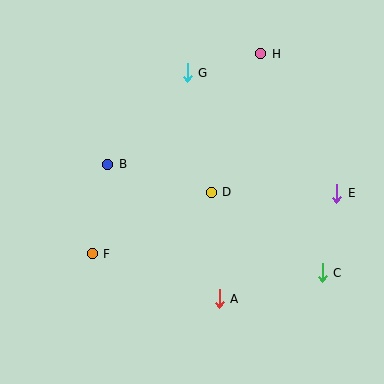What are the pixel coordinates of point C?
Point C is at (322, 273).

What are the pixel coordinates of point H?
Point H is at (261, 54).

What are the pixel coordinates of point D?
Point D is at (211, 192).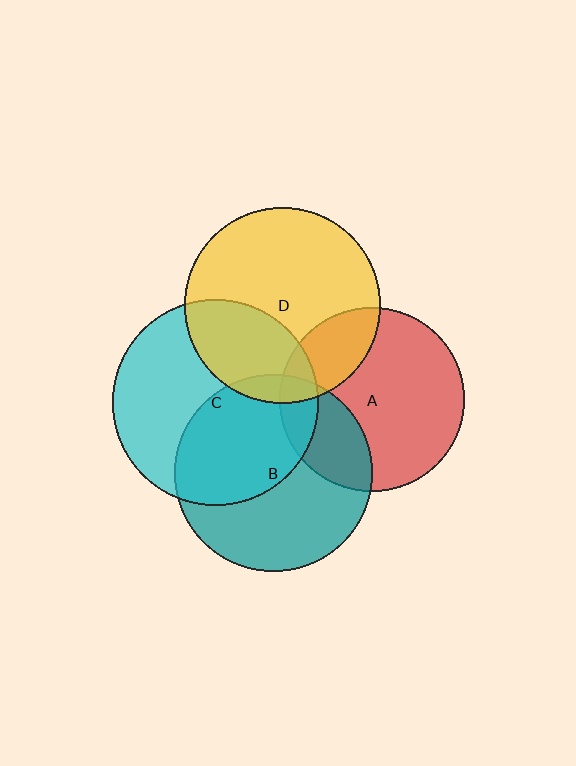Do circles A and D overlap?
Yes.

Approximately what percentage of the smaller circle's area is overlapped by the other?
Approximately 20%.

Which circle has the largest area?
Circle C (cyan).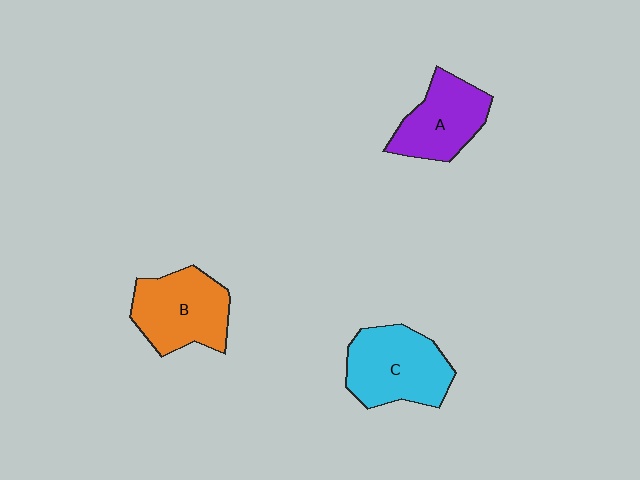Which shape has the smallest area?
Shape A (purple).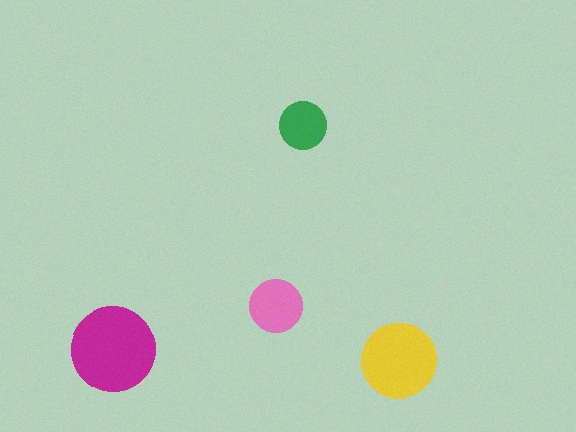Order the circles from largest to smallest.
the magenta one, the yellow one, the pink one, the green one.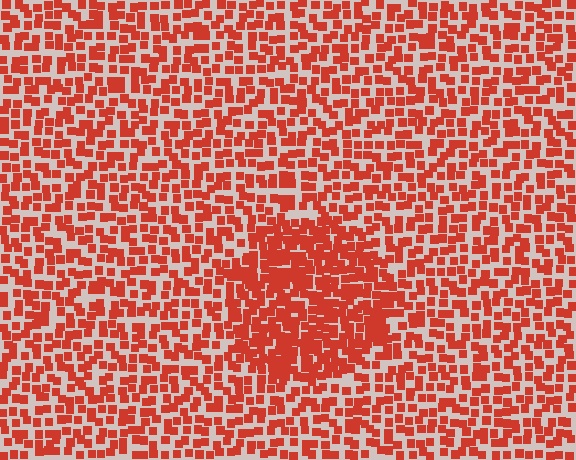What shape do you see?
I see a circle.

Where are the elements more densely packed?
The elements are more densely packed inside the circle boundary.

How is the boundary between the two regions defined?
The boundary is defined by a change in element density (approximately 1.7x ratio). All elements are the same color, size, and shape.